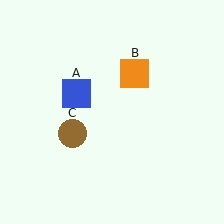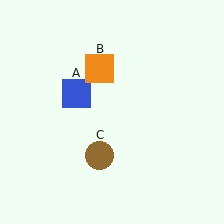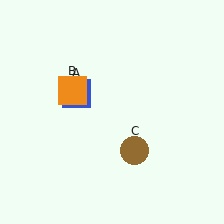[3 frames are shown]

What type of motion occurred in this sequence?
The orange square (object B), brown circle (object C) rotated counterclockwise around the center of the scene.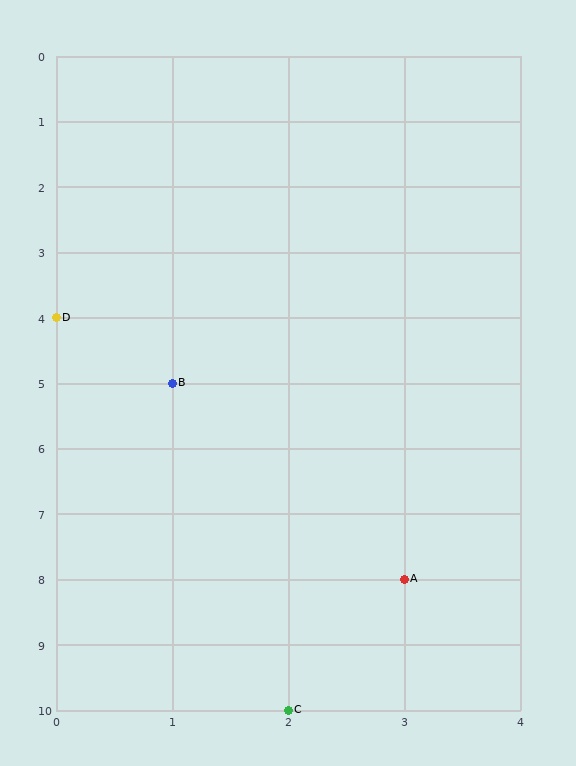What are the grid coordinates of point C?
Point C is at grid coordinates (2, 10).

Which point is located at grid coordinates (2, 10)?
Point C is at (2, 10).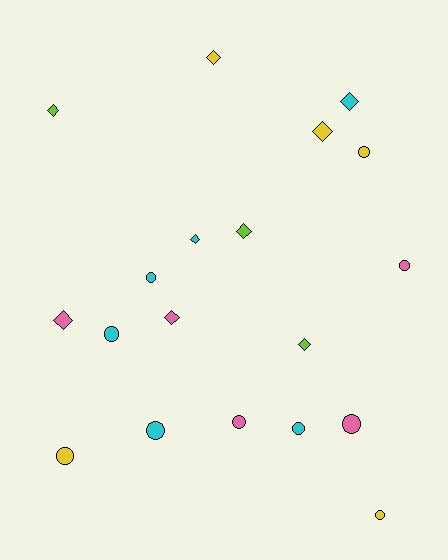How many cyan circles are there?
There are 4 cyan circles.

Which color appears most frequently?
Cyan, with 6 objects.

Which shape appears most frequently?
Circle, with 10 objects.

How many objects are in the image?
There are 19 objects.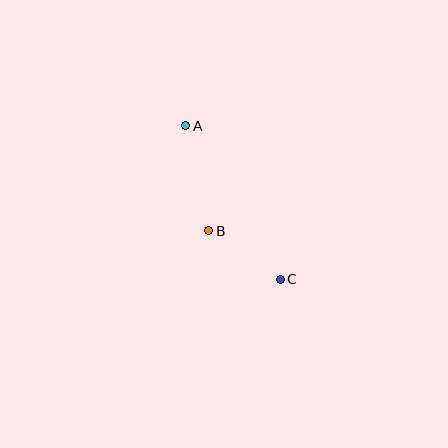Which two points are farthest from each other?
Points A and C are farthest from each other.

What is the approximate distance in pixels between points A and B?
The distance between A and B is approximately 108 pixels.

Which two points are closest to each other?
Points B and C are closest to each other.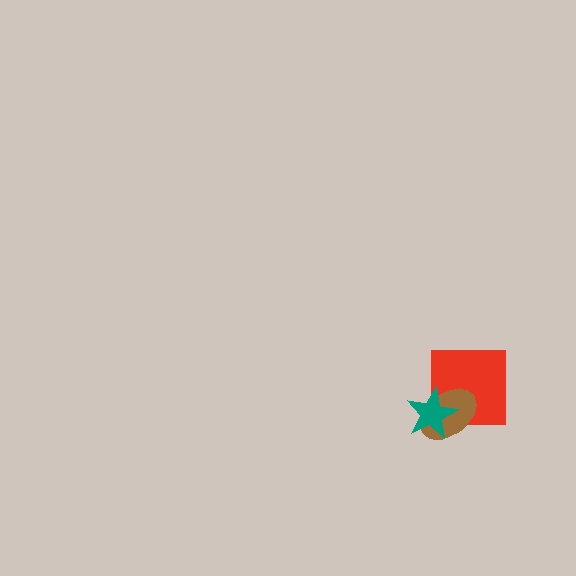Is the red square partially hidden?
Yes, it is partially covered by another shape.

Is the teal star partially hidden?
No, no other shape covers it.